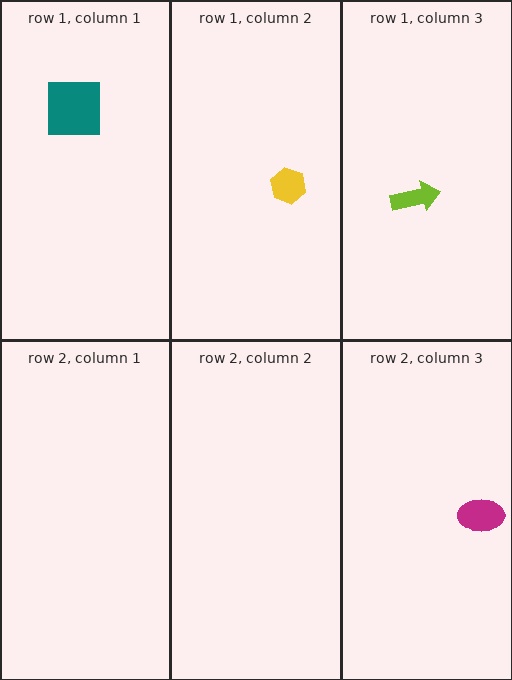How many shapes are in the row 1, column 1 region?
1.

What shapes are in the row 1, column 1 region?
The teal square.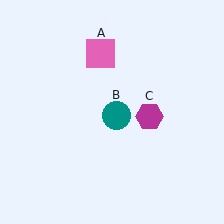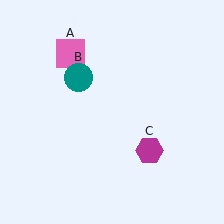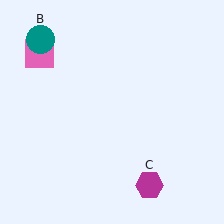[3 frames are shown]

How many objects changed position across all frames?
3 objects changed position: pink square (object A), teal circle (object B), magenta hexagon (object C).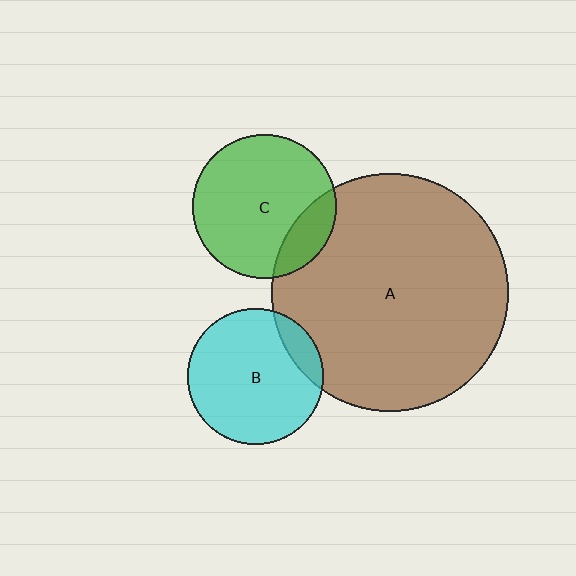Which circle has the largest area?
Circle A (brown).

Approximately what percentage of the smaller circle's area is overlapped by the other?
Approximately 20%.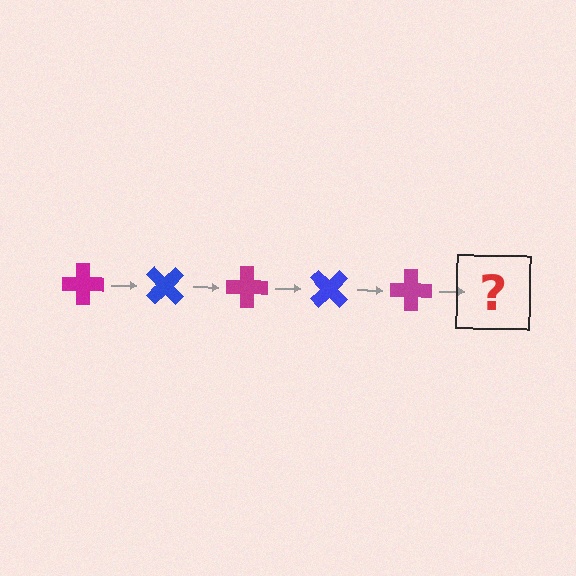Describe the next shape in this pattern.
It should be a blue cross, rotated 225 degrees from the start.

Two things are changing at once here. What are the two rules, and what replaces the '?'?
The two rules are that it rotates 45 degrees each step and the color cycles through magenta and blue. The '?' should be a blue cross, rotated 225 degrees from the start.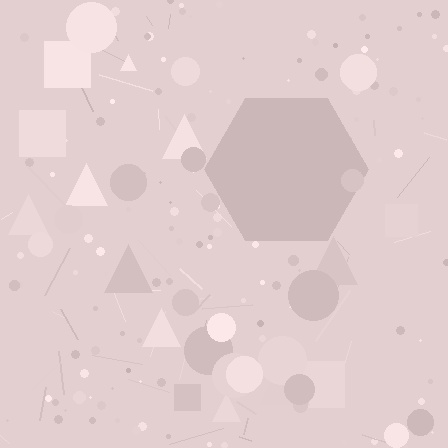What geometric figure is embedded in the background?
A hexagon is embedded in the background.